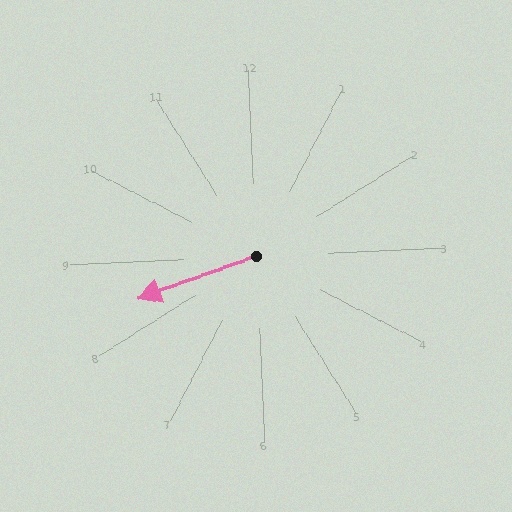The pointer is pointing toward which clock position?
Roughly 8 o'clock.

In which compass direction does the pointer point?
West.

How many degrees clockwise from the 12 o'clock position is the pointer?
Approximately 253 degrees.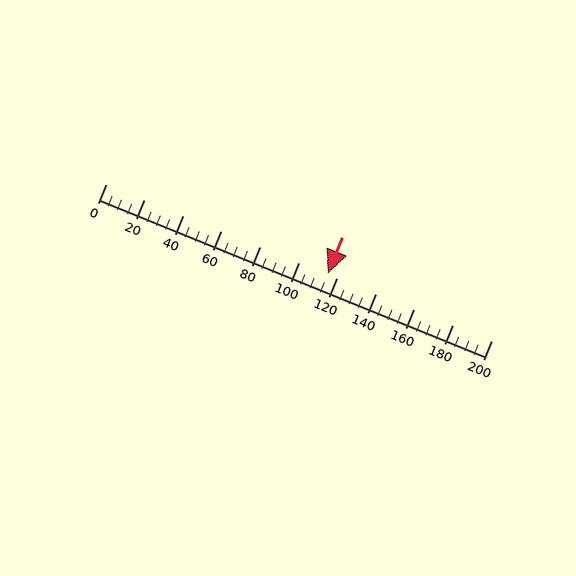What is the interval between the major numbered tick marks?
The major tick marks are spaced 20 units apart.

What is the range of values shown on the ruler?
The ruler shows values from 0 to 200.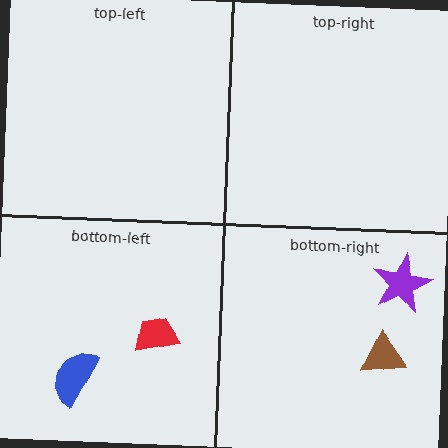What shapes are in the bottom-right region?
The purple star, the brown triangle.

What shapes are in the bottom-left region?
The blue semicircle, the red trapezoid.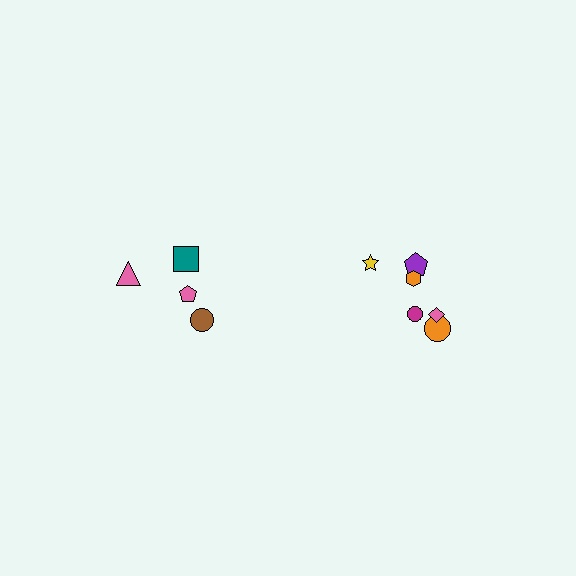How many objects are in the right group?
There are 6 objects.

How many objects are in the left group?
There are 4 objects.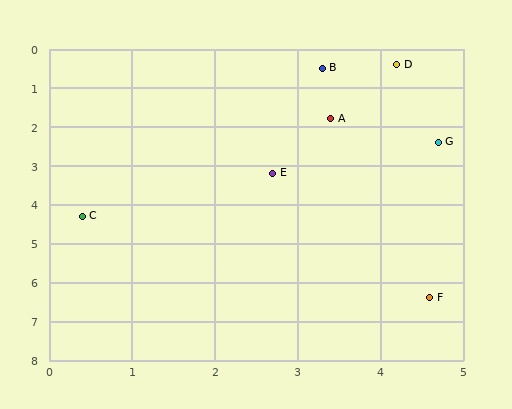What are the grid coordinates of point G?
Point G is at approximately (4.7, 2.4).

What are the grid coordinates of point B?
Point B is at approximately (3.3, 0.5).